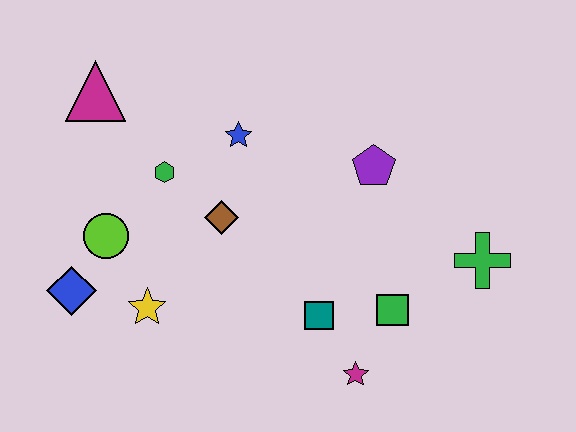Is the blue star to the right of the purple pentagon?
No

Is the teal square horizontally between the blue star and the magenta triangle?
No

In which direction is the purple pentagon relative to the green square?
The purple pentagon is above the green square.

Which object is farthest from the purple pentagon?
The blue diamond is farthest from the purple pentagon.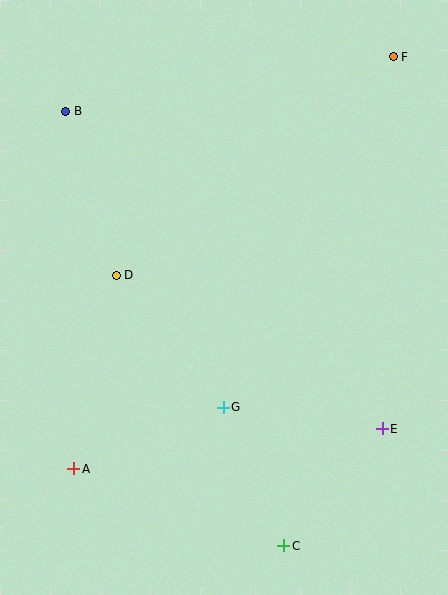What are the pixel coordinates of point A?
Point A is at (74, 469).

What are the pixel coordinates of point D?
Point D is at (116, 275).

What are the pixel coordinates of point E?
Point E is at (382, 429).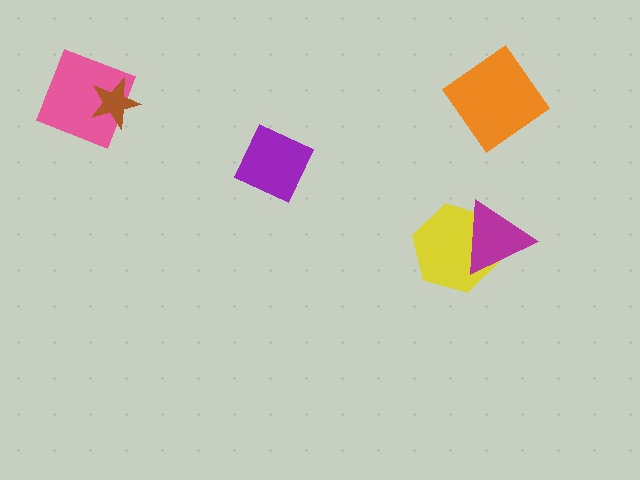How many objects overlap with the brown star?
1 object overlaps with the brown star.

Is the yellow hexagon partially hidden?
Yes, it is partially covered by another shape.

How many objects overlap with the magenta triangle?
1 object overlaps with the magenta triangle.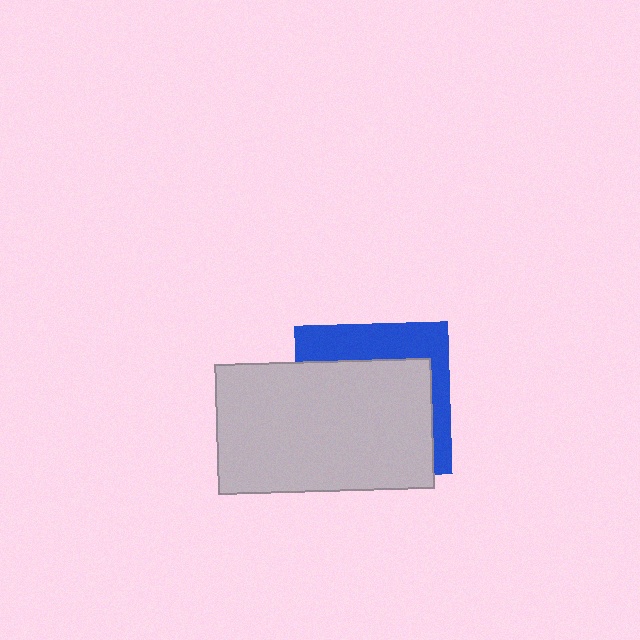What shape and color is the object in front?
The object in front is a light gray rectangle.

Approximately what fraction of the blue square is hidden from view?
Roughly 67% of the blue square is hidden behind the light gray rectangle.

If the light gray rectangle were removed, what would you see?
You would see the complete blue square.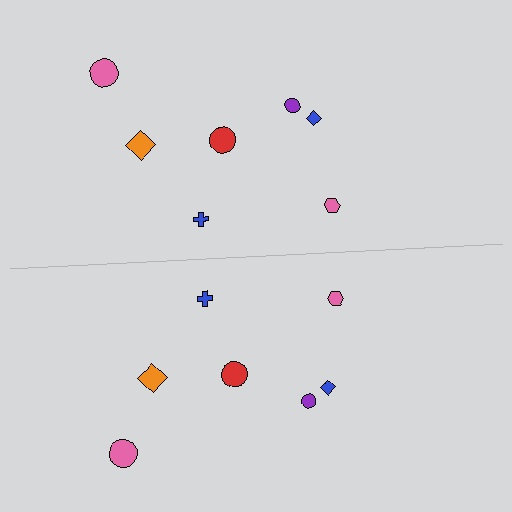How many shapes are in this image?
There are 14 shapes in this image.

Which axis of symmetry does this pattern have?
The pattern has a horizontal axis of symmetry running through the center of the image.